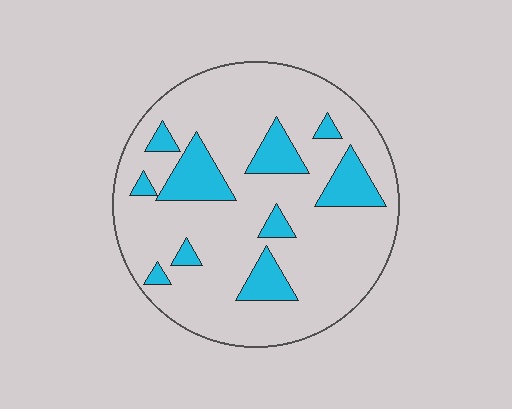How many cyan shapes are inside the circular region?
10.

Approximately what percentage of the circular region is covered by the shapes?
Approximately 20%.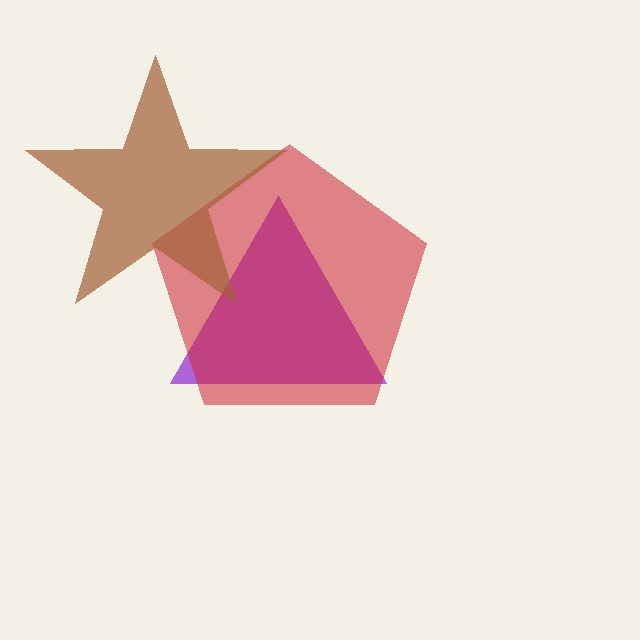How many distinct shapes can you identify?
There are 3 distinct shapes: a purple triangle, a red pentagon, a brown star.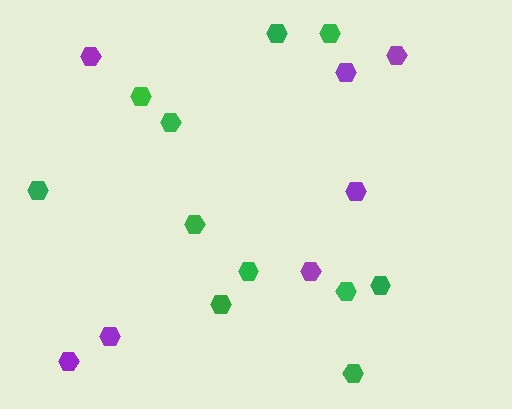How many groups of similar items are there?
There are 2 groups: one group of purple hexagons (7) and one group of green hexagons (11).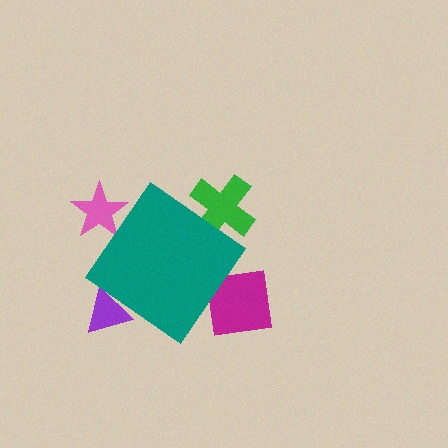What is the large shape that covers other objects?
A teal diamond.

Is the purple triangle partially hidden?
Yes, the purple triangle is partially hidden behind the teal diamond.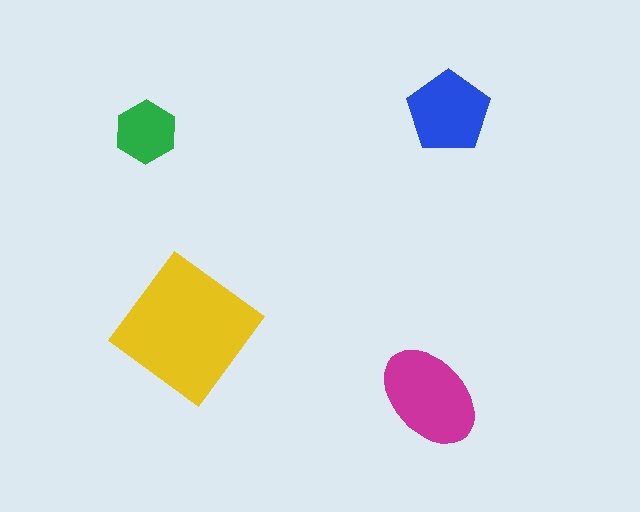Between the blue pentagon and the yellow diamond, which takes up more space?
The yellow diamond.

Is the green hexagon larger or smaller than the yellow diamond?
Smaller.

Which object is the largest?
The yellow diamond.